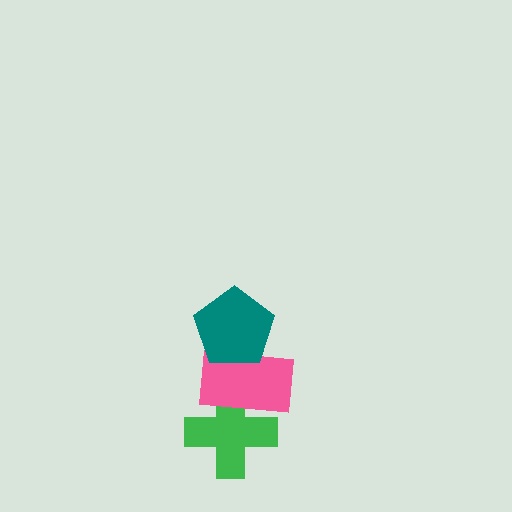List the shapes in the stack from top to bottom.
From top to bottom: the teal pentagon, the pink rectangle, the green cross.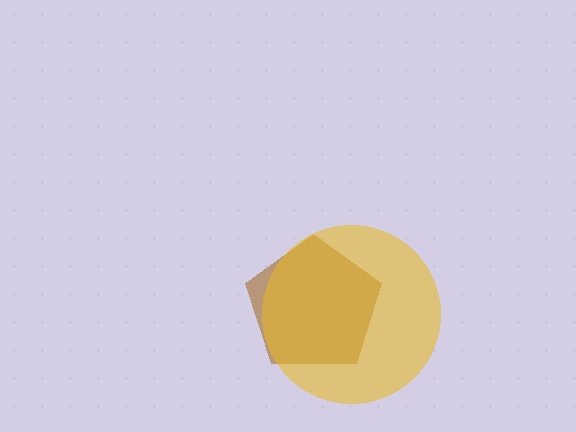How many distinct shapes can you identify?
There are 2 distinct shapes: a brown pentagon, a yellow circle.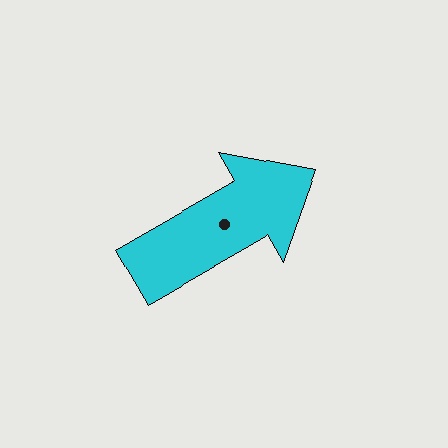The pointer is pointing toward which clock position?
Roughly 2 o'clock.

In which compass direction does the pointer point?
Northeast.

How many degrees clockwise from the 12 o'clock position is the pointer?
Approximately 60 degrees.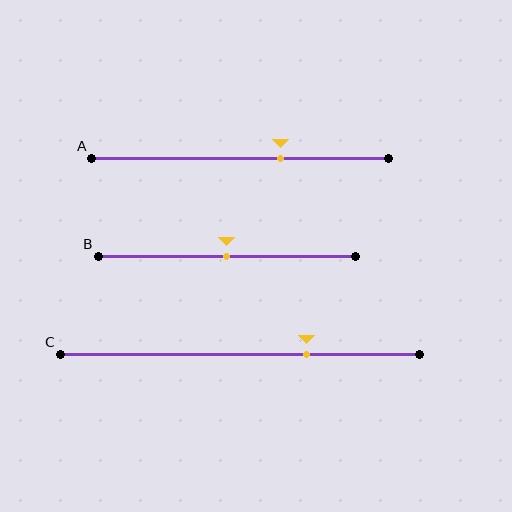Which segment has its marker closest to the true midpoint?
Segment B has its marker closest to the true midpoint.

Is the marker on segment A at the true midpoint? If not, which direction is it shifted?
No, the marker on segment A is shifted to the right by about 13% of the segment length.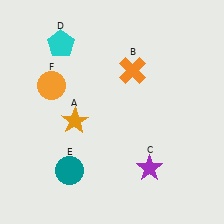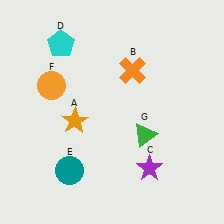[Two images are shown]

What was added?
A green triangle (G) was added in Image 2.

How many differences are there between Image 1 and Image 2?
There is 1 difference between the two images.